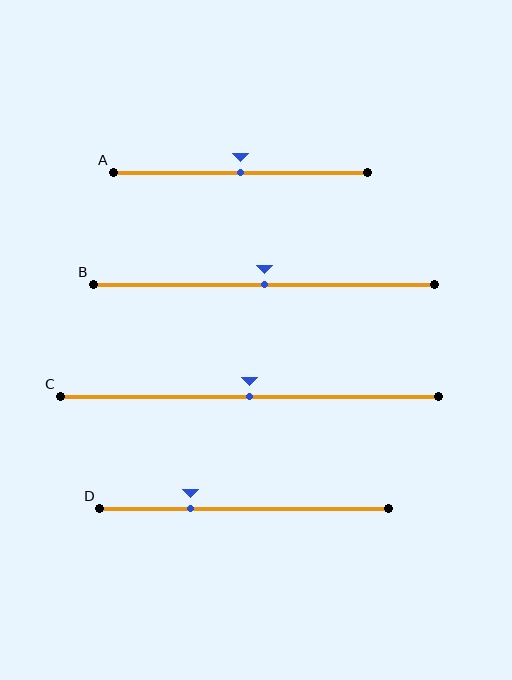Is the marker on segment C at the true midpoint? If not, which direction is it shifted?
Yes, the marker on segment C is at the true midpoint.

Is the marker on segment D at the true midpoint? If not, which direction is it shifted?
No, the marker on segment D is shifted to the left by about 18% of the segment length.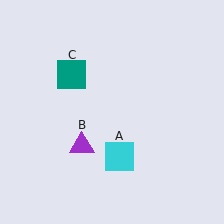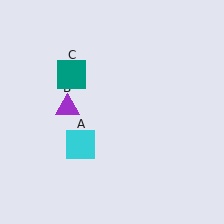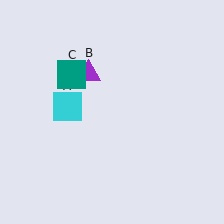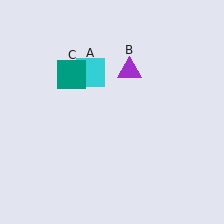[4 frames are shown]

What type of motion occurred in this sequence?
The cyan square (object A), purple triangle (object B) rotated clockwise around the center of the scene.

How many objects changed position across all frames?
2 objects changed position: cyan square (object A), purple triangle (object B).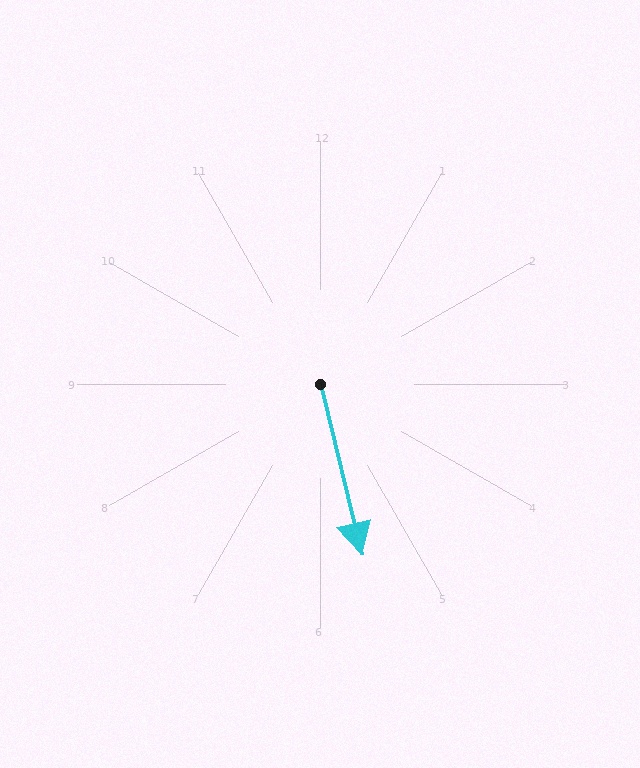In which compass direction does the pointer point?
South.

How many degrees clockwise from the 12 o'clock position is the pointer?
Approximately 166 degrees.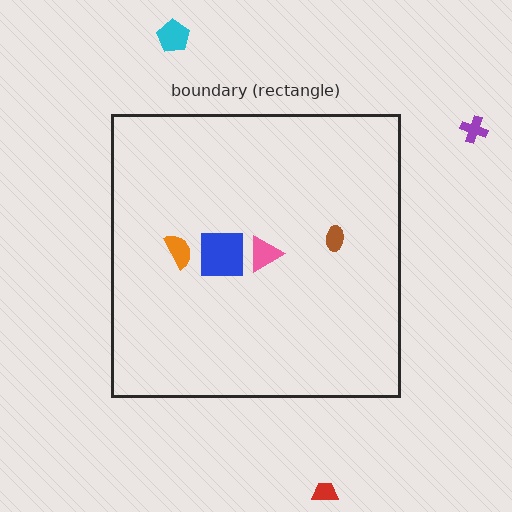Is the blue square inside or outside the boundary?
Inside.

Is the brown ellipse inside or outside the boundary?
Inside.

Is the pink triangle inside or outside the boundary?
Inside.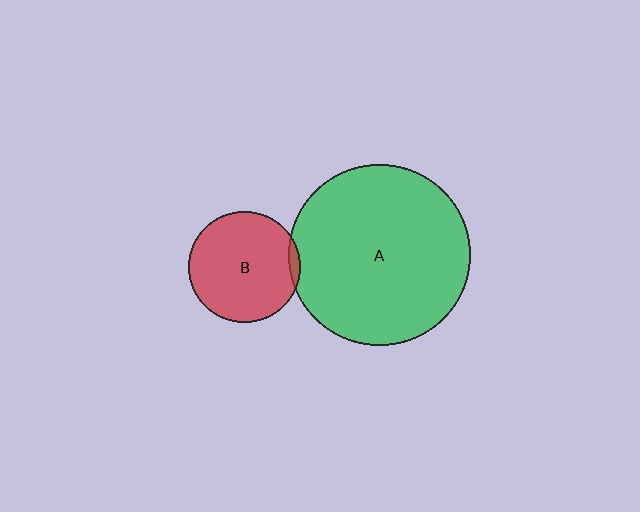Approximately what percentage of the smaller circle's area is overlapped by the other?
Approximately 5%.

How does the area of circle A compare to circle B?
Approximately 2.6 times.